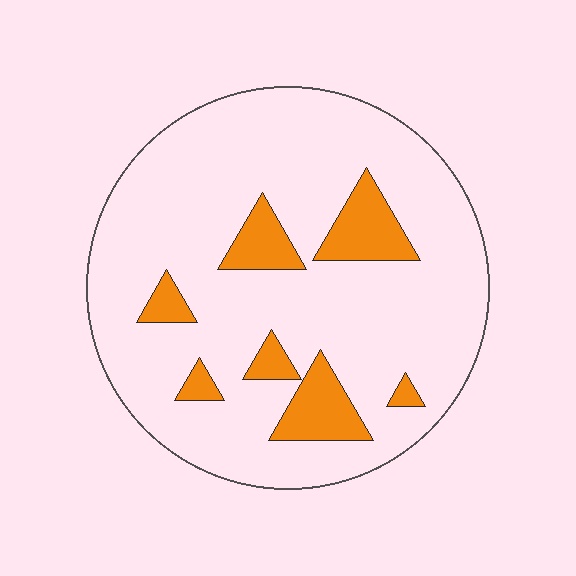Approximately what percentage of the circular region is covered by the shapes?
Approximately 15%.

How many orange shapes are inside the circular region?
7.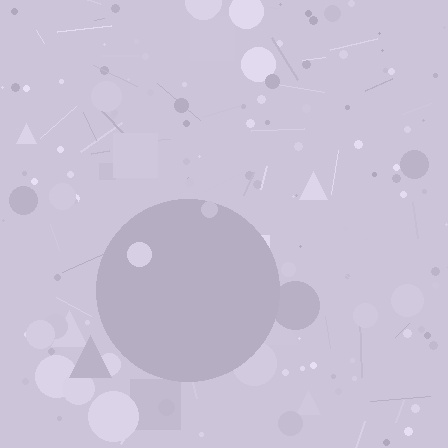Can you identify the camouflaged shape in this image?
The camouflaged shape is a circle.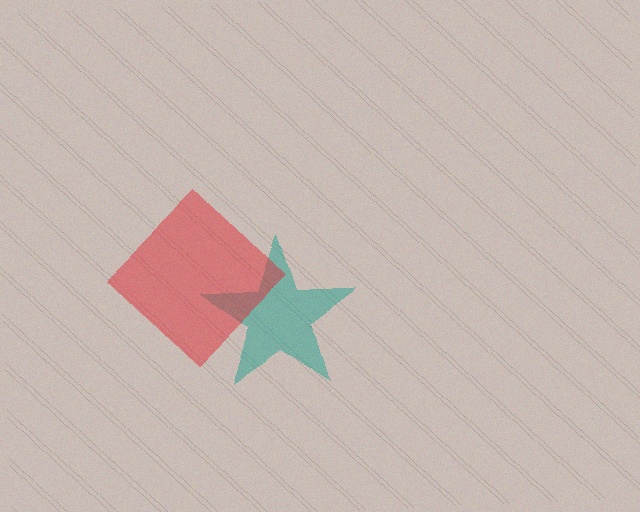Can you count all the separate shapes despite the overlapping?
Yes, there are 2 separate shapes.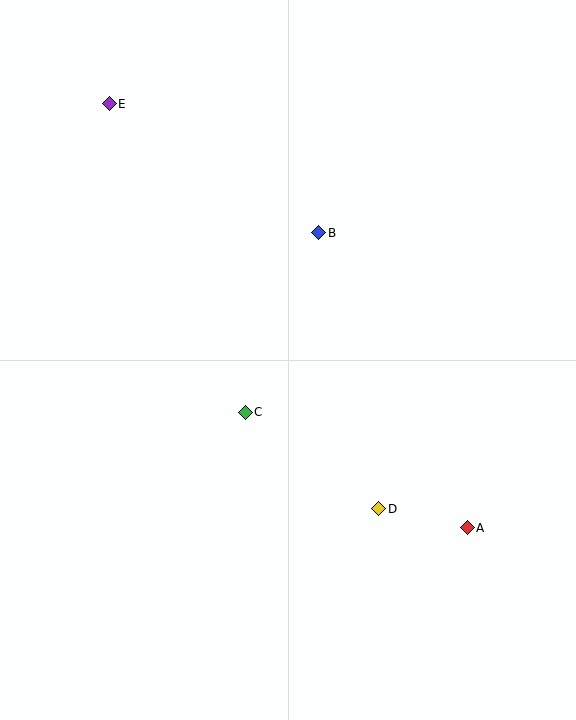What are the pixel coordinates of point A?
Point A is at (467, 528).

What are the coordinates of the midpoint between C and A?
The midpoint between C and A is at (356, 470).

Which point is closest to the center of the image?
Point C at (245, 412) is closest to the center.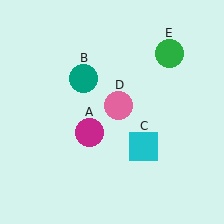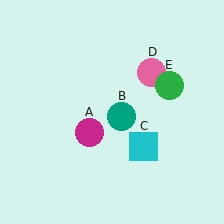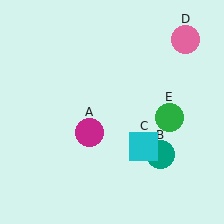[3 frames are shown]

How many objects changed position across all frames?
3 objects changed position: teal circle (object B), pink circle (object D), green circle (object E).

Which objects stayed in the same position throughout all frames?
Magenta circle (object A) and cyan square (object C) remained stationary.